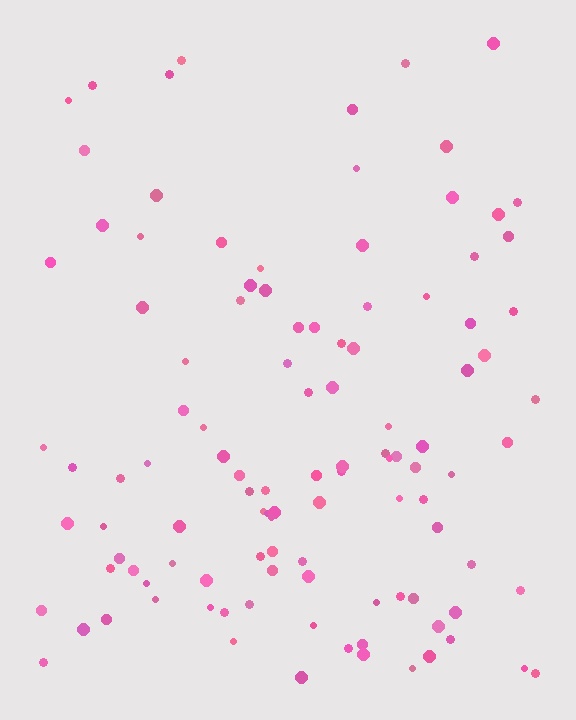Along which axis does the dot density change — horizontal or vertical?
Vertical.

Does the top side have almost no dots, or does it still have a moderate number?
Still a moderate number, just noticeably fewer than the bottom.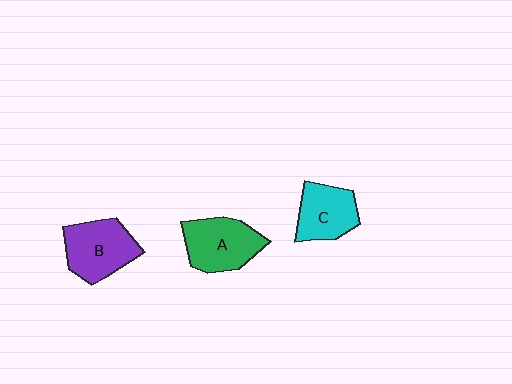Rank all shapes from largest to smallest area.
From largest to smallest: B (purple), A (green), C (cyan).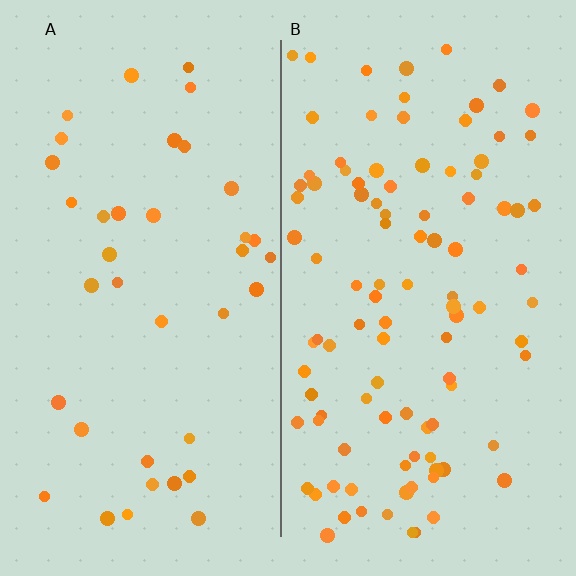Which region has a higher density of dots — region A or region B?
B (the right).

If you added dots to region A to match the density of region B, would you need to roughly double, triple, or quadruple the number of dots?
Approximately triple.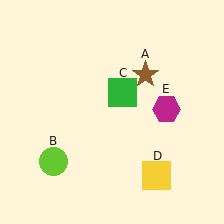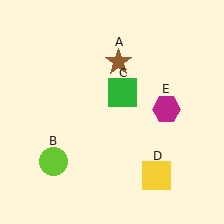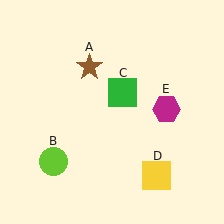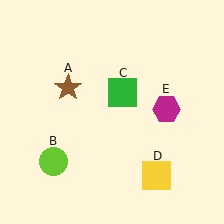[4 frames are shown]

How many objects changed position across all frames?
1 object changed position: brown star (object A).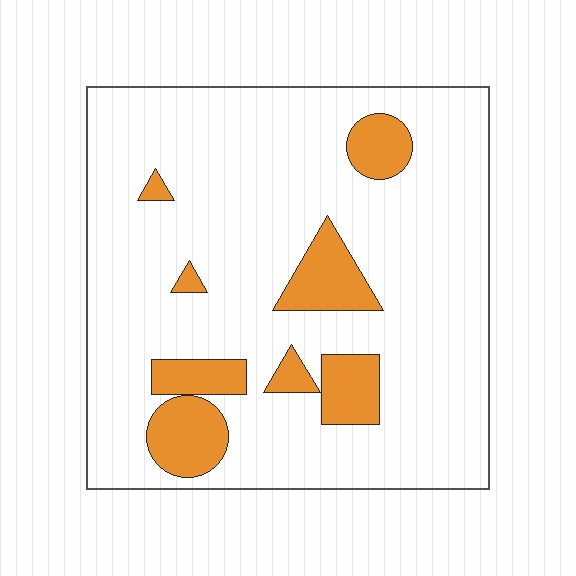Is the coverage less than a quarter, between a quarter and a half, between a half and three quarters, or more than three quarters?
Less than a quarter.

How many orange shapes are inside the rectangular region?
8.